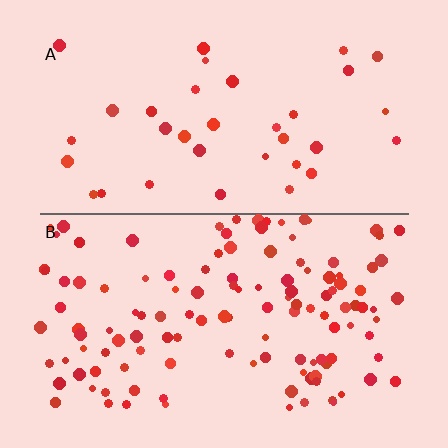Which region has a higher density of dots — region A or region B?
B (the bottom).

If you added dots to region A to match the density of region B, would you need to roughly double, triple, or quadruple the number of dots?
Approximately quadruple.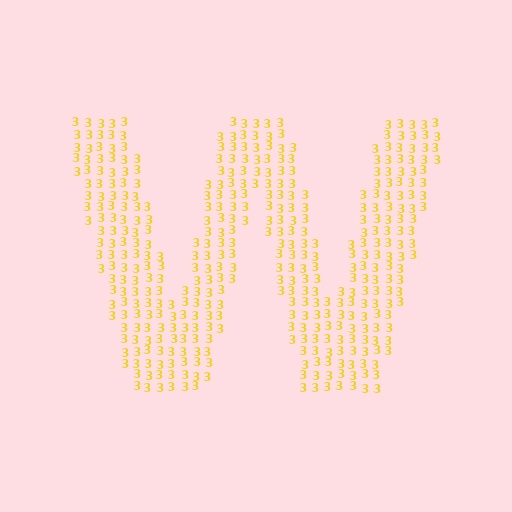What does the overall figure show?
The overall figure shows the letter W.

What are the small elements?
The small elements are digit 3's.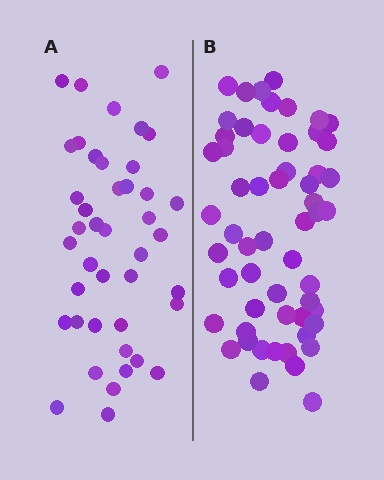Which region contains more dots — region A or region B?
Region B (the right region) has more dots.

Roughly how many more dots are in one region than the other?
Region B has approximately 15 more dots than region A.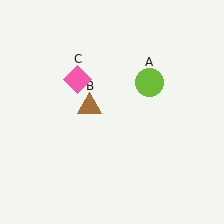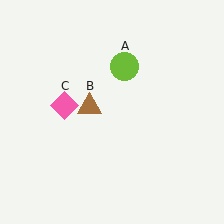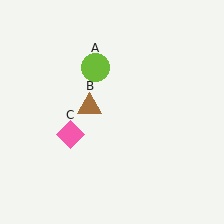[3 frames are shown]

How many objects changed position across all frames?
2 objects changed position: lime circle (object A), pink diamond (object C).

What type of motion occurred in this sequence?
The lime circle (object A), pink diamond (object C) rotated counterclockwise around the center of the scene.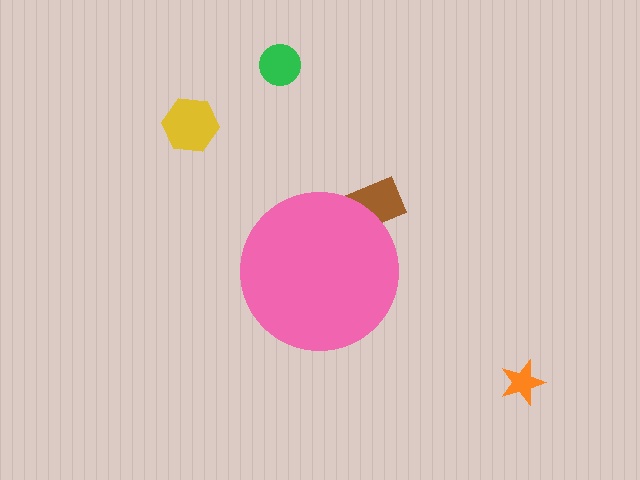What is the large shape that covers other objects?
A pink circle.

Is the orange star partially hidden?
No, the orange star is fully visible.